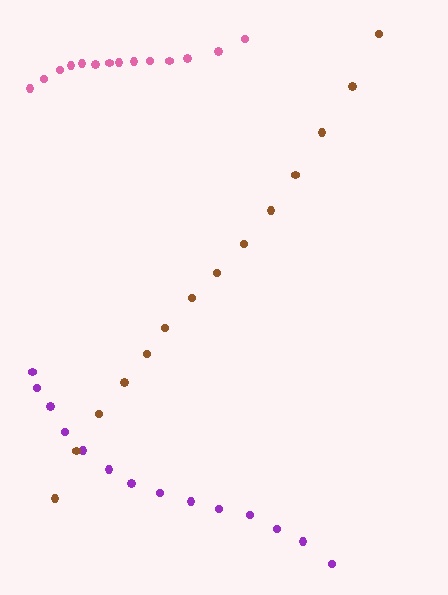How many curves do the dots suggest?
There are 3 distinct paths.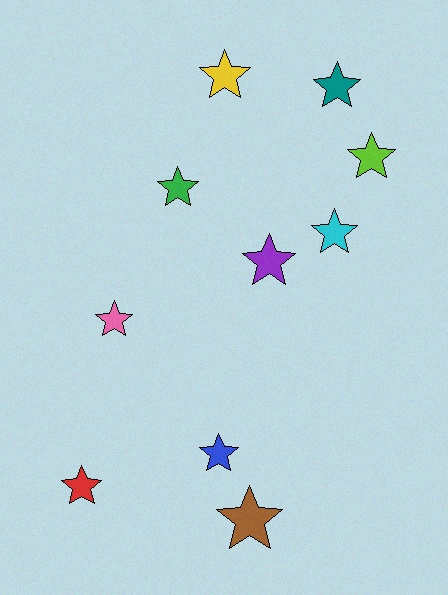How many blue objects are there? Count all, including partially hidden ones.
There is 1 blue object.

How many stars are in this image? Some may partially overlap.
There are 10 stars.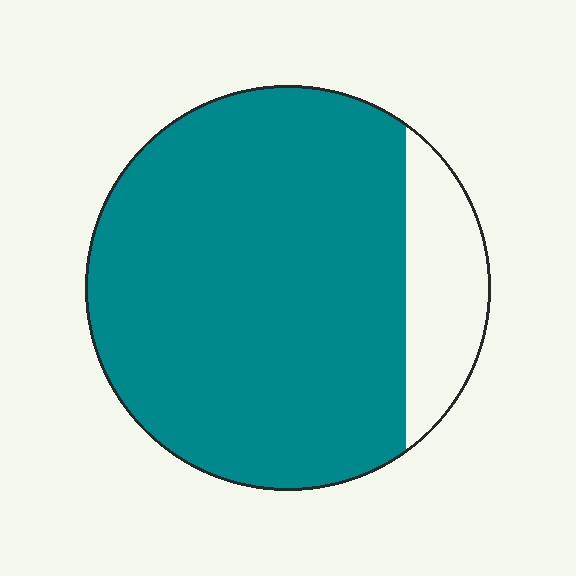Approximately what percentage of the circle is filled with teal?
Approximately 85%.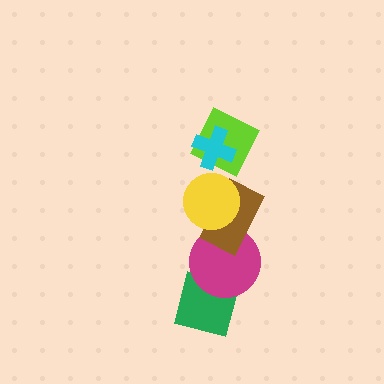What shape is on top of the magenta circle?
The brown rectangle is on top of the magenta circle.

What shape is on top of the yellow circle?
The lime square is on top of the yellow circle.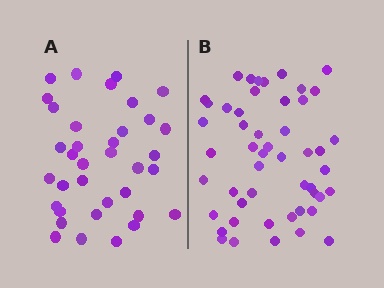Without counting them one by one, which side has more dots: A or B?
Region B (the right region) has more dots.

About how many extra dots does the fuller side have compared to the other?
Region B has approximately 15 more dots than region A.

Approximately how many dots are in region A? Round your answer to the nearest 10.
About 40 dots. (The exact count is 36, which rounds to 40.)